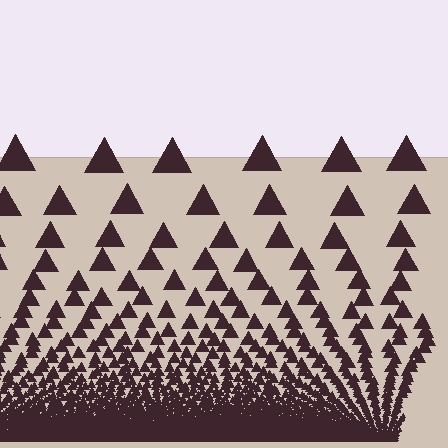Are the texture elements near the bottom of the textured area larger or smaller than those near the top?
Smaller. The gradient is inverted — elements near the bottom are smaller and denser.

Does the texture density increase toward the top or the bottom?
Density increases toward the bottom.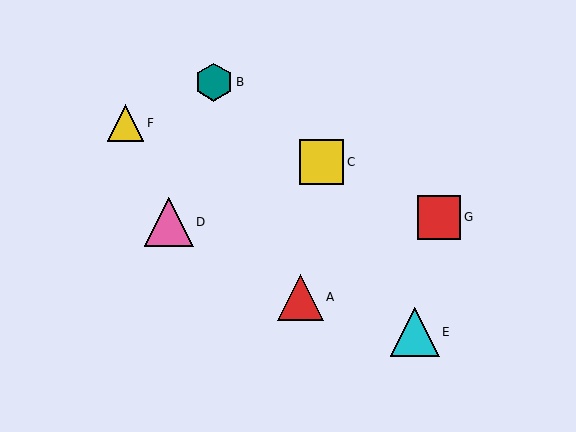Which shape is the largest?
The cyan triangle (labeled E) is the largest.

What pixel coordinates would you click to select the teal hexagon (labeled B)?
Click at (214, 82) to select the teal hexagon B.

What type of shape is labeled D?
Shape D is a pink triangle.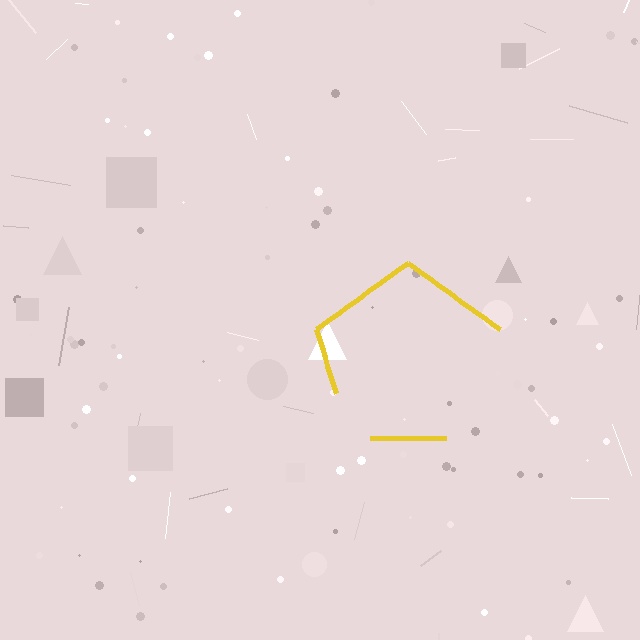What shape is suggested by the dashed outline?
The dashed outline suggests a pentagon.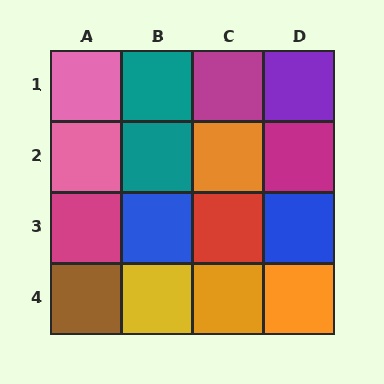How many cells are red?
1 cell is red.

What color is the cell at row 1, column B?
Teal.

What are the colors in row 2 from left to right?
Pink, teal, orange, magenta.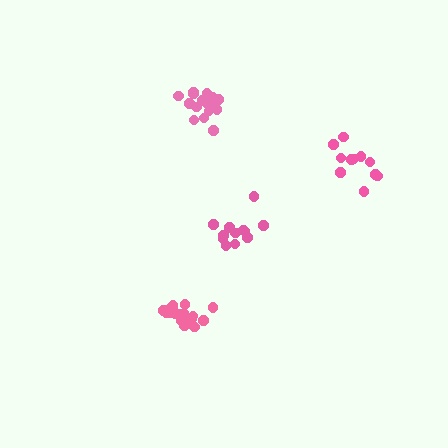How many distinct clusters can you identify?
There are 4 distinct clusters.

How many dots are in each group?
Group 1: 17 dots, Group 2: 17 dots, Group 3: 11 dots, Group 4: 12 dots (57 total).